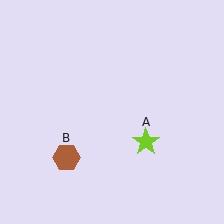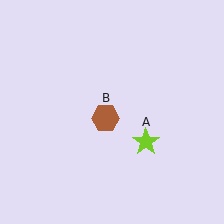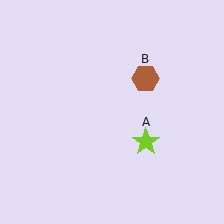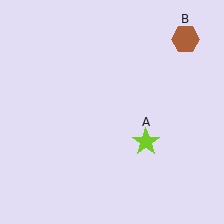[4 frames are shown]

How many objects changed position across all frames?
1 object changed position: brown hexagon (object B).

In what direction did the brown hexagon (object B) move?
The brown hexagon (object B) moved up and to the right.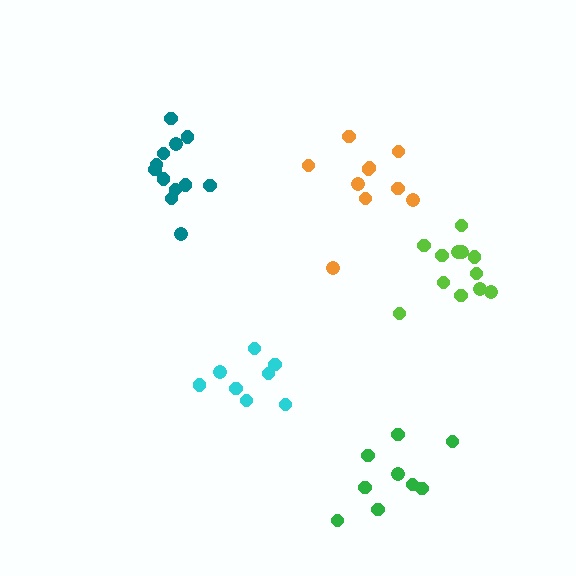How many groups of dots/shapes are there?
There are 5 groups.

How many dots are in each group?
Group 1: 12 dots, Group 2: 8 dots, Group 3: 10 dots, Group 4: 12 dots, Group 5: 9 dots (51 total).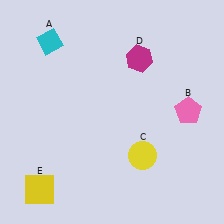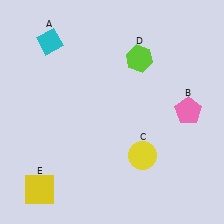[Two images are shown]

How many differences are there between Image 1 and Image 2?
There is 1 difference between the two images.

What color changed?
The hexagon (D) changed from magenta in Image 1 to lime in Image 2.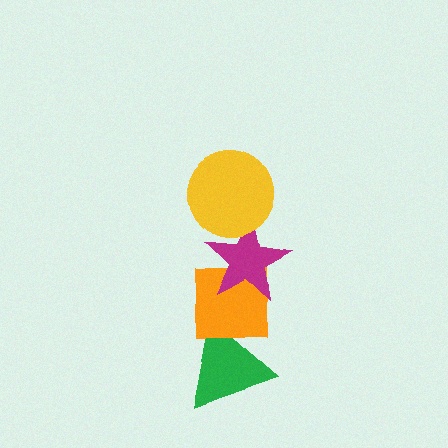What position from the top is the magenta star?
The magenta star is 2nd from the top.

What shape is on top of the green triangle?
The orange square is on top of the green triangle.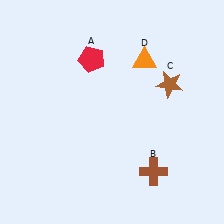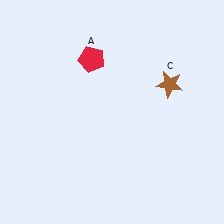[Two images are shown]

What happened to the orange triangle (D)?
The orange triangle (D) was removed in Image 2. It was in the top-right area of Image 1.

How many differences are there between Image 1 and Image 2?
There are 2 differences between the two images.